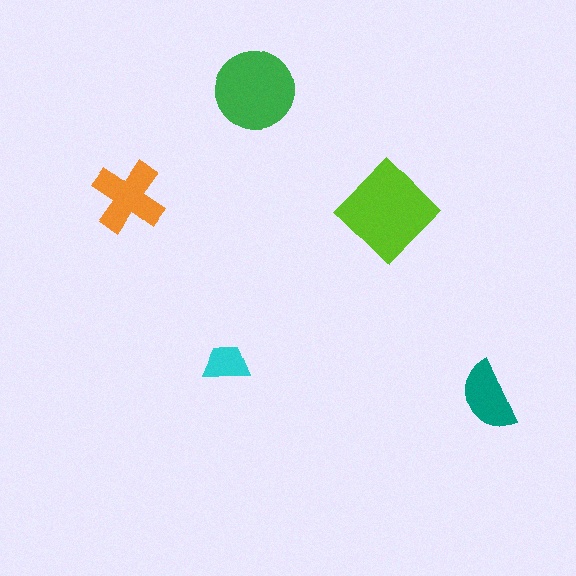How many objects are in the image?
There are 5 objects in the image.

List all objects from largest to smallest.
The lime diamond, the green circle, the orange cross, the teal semicircle, the cyan trapezoid.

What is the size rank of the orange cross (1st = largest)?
3rd.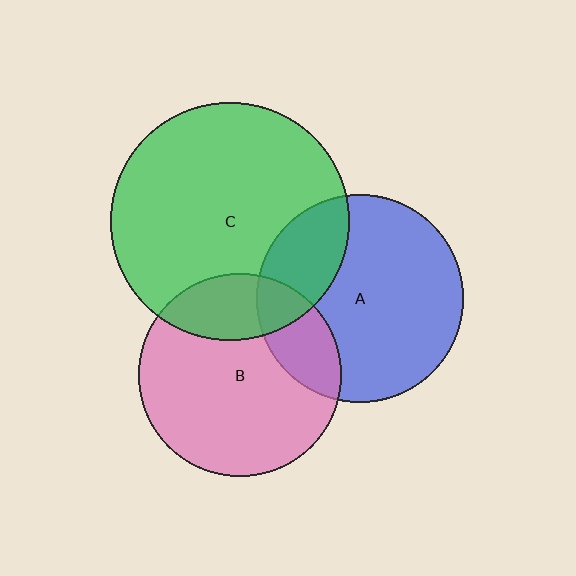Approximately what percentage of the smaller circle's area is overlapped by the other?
Approximately 20%.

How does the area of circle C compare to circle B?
Approximately 1.4 times.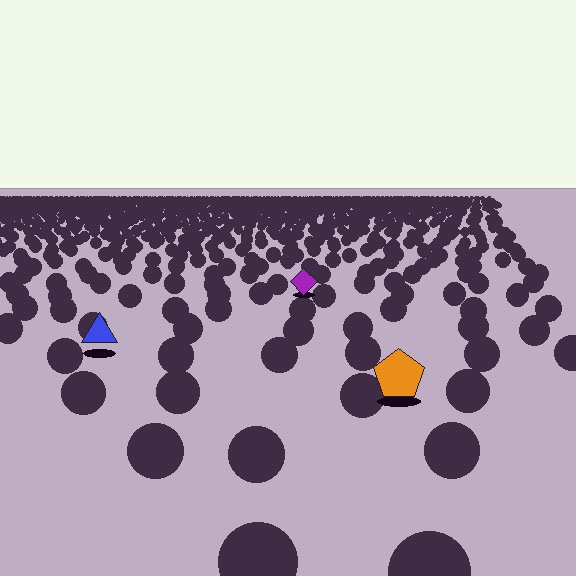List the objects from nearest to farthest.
From nearest to farthest: the orange pentagon, the blue triangle, the purple diamond.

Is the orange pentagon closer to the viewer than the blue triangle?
Yes. The orange pentagon is closer — you can tell from the texture gradient: the ground texture is coarser near it.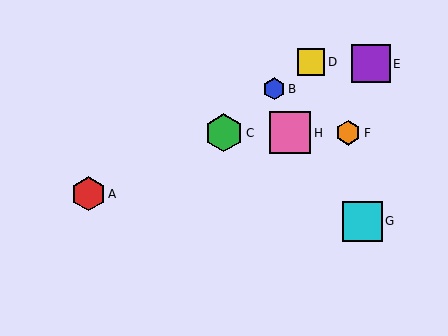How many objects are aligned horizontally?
3 objects (C, F, H) are aligned horizontally.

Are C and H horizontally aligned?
Yes, both are at y≈133.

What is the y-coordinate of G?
Object G is at y≈221.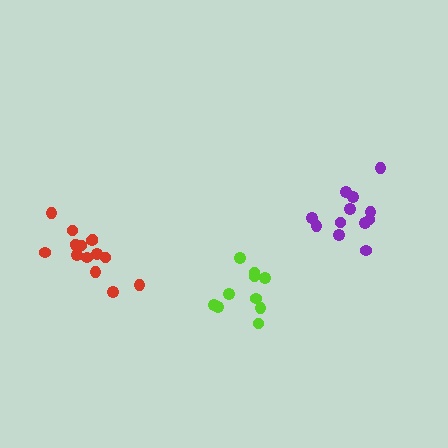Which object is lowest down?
The lime cluster is bottommost.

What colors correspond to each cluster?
The clusters are colored: lime, red, purple.